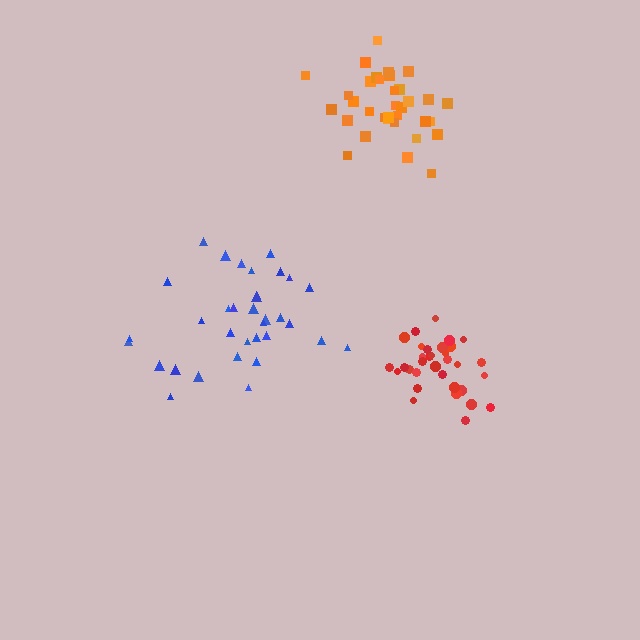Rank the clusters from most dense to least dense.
red, orange, blue.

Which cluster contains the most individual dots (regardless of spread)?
Red (35).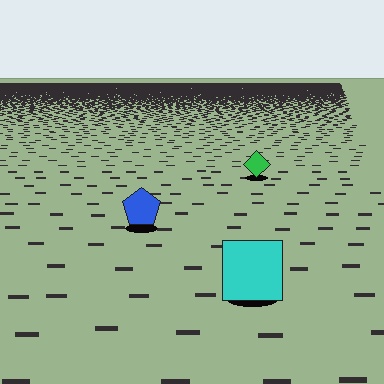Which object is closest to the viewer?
The cyan square is closest. The texture marks near it are larger and more spread out.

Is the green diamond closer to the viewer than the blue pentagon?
No. The blue pentagon is closer — you can tell from the texture gradient: the ground texture is coarser near it.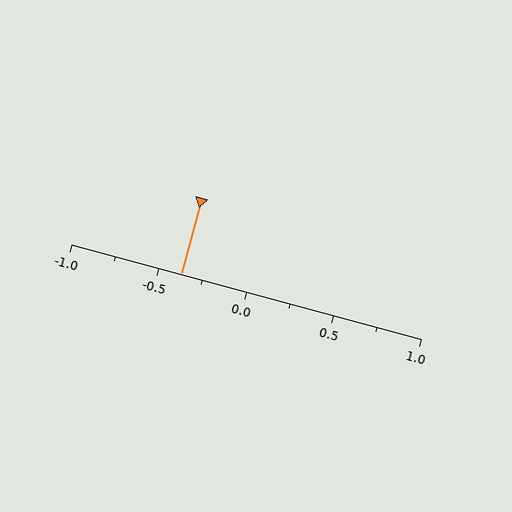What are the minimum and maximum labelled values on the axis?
The axis runs from -1.0 to 1.0.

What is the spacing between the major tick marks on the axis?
The major ticks are spaced 0.5 apart.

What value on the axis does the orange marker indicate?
The marker indicates approximately -0.38.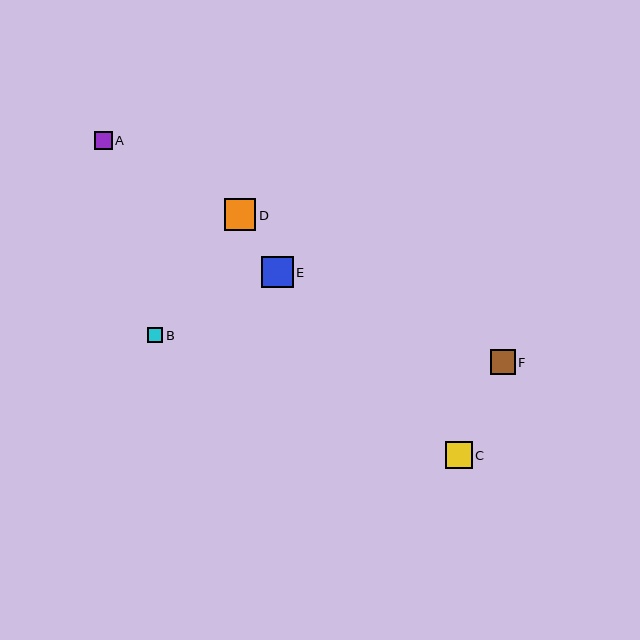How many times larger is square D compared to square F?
Square D is approximately 1.3 times the size of square F.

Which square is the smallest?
Square B is the smallest with a size of approximately 15 pixels.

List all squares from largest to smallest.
From largest to smallest: D, E, C, F, A, B.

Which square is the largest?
Square D is the largest with a size of approximately 32 pixels.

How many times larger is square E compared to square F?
Square E is approximately 1.3 times the size of square F.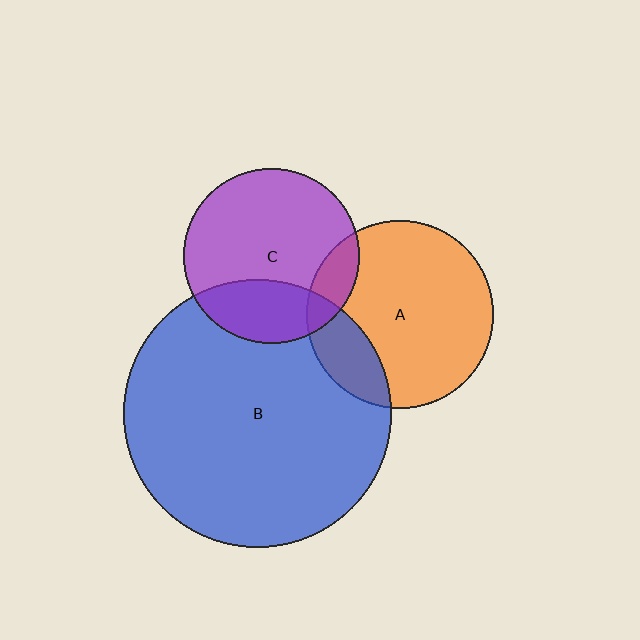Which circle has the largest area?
Circle B (blue).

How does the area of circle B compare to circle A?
Approximately 2.0 times.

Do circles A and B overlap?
Yes.